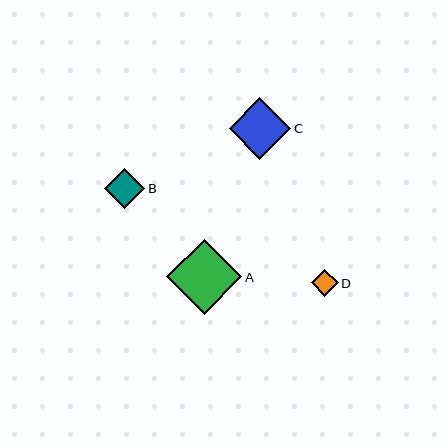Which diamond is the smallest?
Diamond D is the smallest with a size of approximately 27 pixels.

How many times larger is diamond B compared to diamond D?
Diamond B is approximately 1.5 times the size of diamond D.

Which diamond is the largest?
Diamond A is the largest with a size of approximately 75 pixels.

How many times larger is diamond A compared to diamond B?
Diamond A is approximately 1.9 times the size of diamond B.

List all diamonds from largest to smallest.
From largest to smallest: A, C, B, D.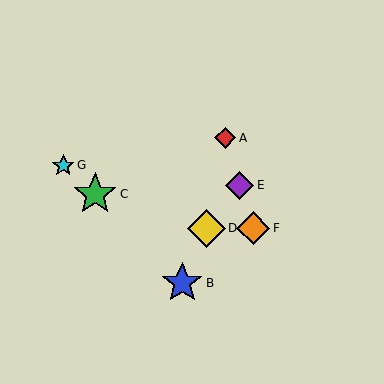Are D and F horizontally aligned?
Yes, both are at y≈228.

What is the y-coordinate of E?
Object E is at y≈185.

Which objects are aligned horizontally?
Objects D, F are aligned horizontally.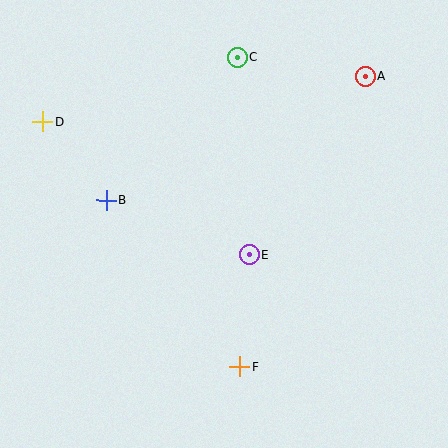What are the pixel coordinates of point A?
Point A is at (365, 76).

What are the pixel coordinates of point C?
Point C is at (237, 58).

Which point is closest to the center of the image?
Point E at (249, 255) is closest to the center.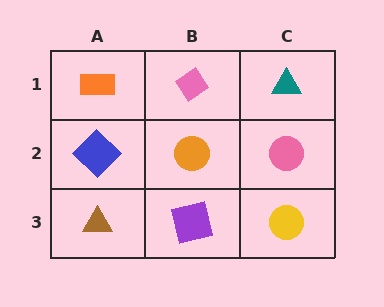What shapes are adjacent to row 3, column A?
A blue diamond (row 2, column A), a purple square (row 3, column B).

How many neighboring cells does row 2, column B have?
4.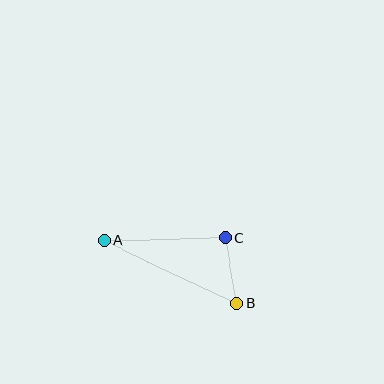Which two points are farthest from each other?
Points A and B are farthest from each other.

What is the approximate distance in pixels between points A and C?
The distance between A and C is approximately 121 pixels.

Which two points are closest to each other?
Points B and C are closest to each other.